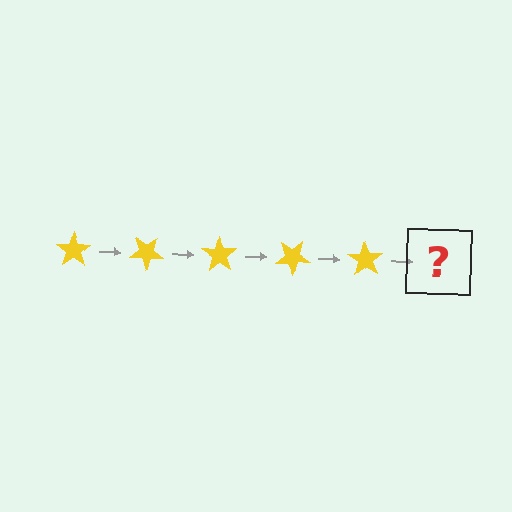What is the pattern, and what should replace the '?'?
The pattern is that the star rotates 35 degrees each step. The '?' should be a yellow star rotated 175 degrees.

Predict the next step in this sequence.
The next step is a yellow star rotated 175 degrees.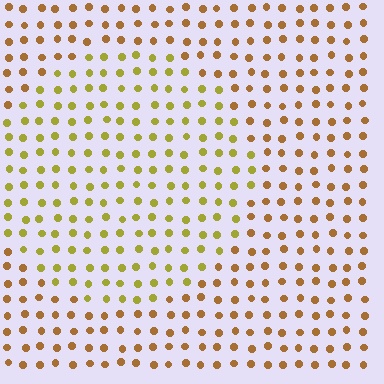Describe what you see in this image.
The image is filled with small brown elements in a uniform arrangement. A circle-shaped region is visible where the elements are tinted to a slightly different hue, forming a subtle color boundary.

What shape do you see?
I see a circle.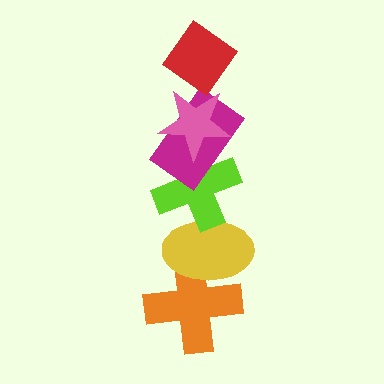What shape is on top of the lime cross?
The magenta rectangle is on top of the lime cross.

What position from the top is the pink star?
The pink star is 2nd from the top.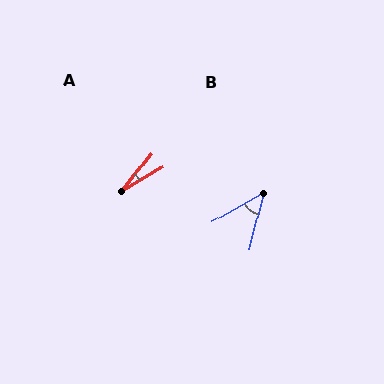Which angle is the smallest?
A, at approximately 21 degrees.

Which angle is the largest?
B, at approximately 46 degrees.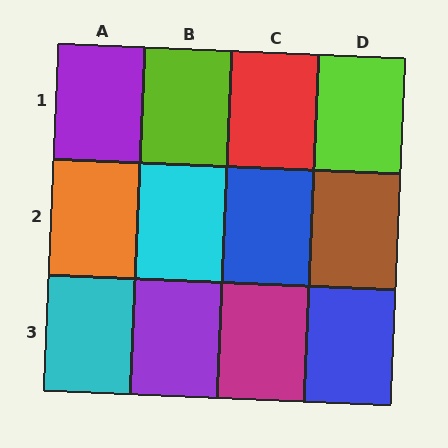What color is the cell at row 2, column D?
Brown.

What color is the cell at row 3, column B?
Purple.